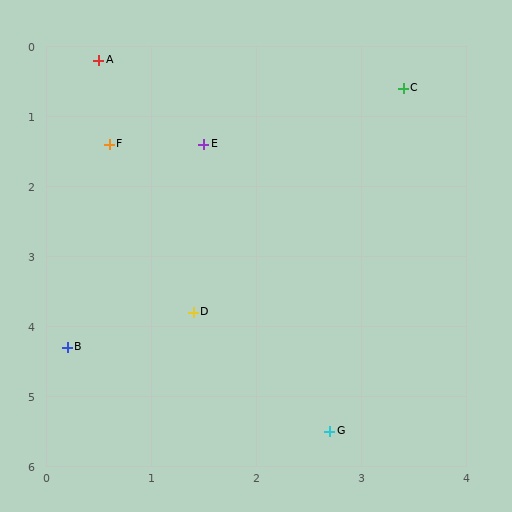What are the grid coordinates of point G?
Point G is at approximately (2.7, 5.5).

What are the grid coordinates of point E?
Point E is at approximately (1.5, 1.4).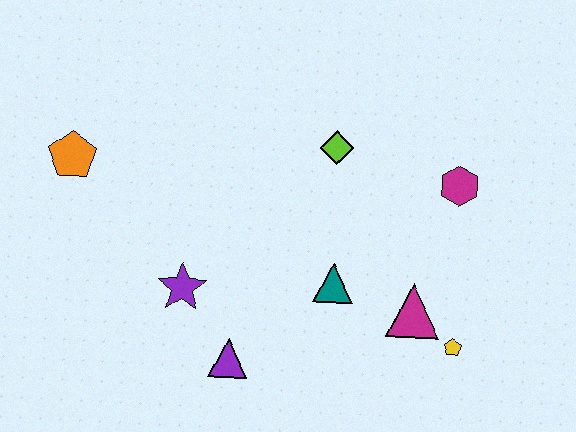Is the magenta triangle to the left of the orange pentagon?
No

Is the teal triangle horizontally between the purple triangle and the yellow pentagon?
Yes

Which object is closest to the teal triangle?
The magenta triangle is closest to the teal triangle.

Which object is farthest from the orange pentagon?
The yellow pentagon is farthest from the orange pentagon.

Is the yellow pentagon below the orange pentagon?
Yes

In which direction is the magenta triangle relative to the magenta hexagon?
The magenta triangle is below the magenta hexagon.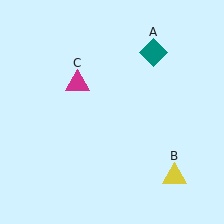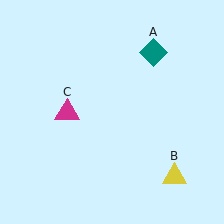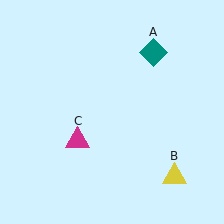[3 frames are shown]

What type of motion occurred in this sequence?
The magenta triangle (object C) rotated counterclockwise around the center of the scene.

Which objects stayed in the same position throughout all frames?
Teal diamond (object A) and yellow triangle (object B) remained stationary.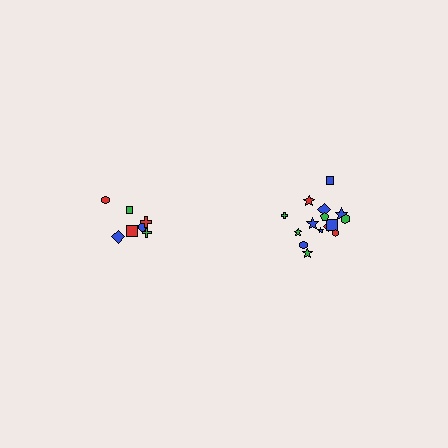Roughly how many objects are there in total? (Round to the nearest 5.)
Roughly 20 objects in total.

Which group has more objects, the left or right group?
The right group.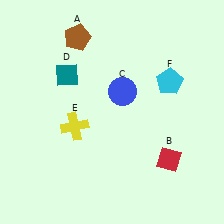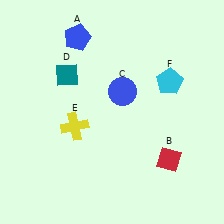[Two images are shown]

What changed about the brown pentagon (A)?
In Image 1, A is brown. In Image 2, it changed to blue.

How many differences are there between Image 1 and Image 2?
There is 1 difference between the two images.